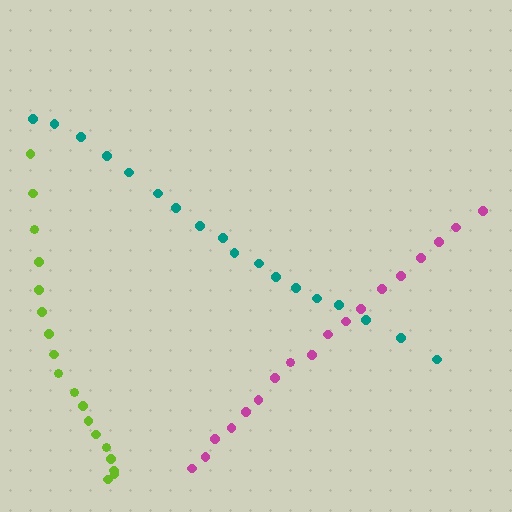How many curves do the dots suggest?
There are 3 distinct paths.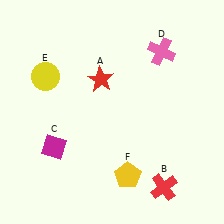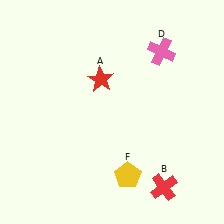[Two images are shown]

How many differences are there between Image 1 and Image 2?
There are 2 differences between the two images.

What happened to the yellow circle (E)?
The yellow circle (E) was removed in Image 2. It was in the top-left area of Image 1.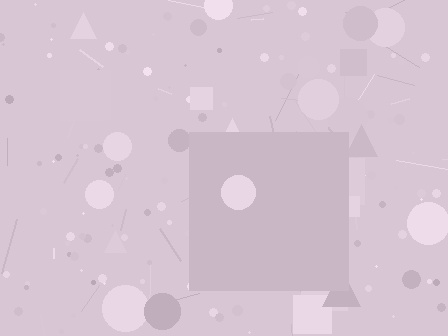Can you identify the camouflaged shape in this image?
The camouflaged shape is a square.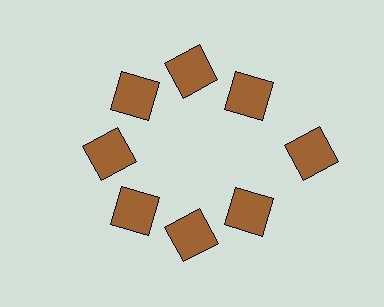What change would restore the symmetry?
The symmetry would be restored by moving it inward, back onto the ring so that all 8 squares sit at equal angles and equal distance from the center.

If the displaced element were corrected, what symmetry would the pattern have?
It would have 8-fold rotational symmetry — the pattern would map onto itself every 45 degrees.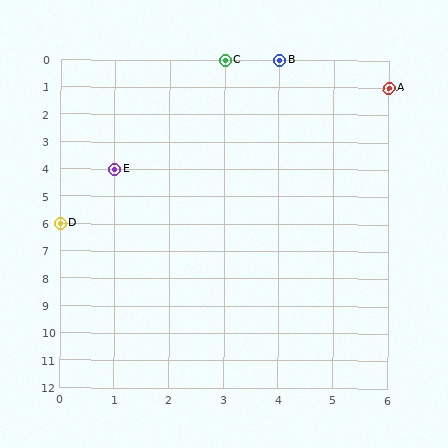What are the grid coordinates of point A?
Point A is at grid coordinates (6, 1).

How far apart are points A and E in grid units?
Points A and E are 5 columns and 3 rows apart (about 5.8 grid units diagonally).